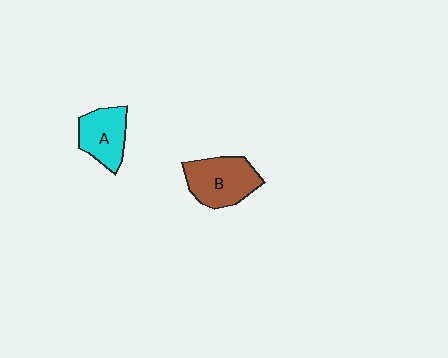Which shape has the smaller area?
Shape A (cyan).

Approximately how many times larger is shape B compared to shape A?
Approximately 1.3 times.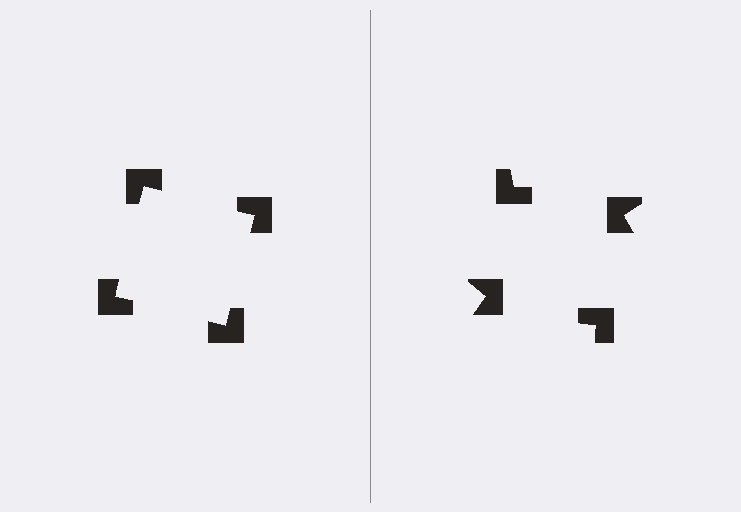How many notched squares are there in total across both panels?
8 — 4 on each side.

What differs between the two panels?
The notched squares are positioned identically on both sides; only the wedge orientations differ. On the left they align to a square; on the right they are misaligned.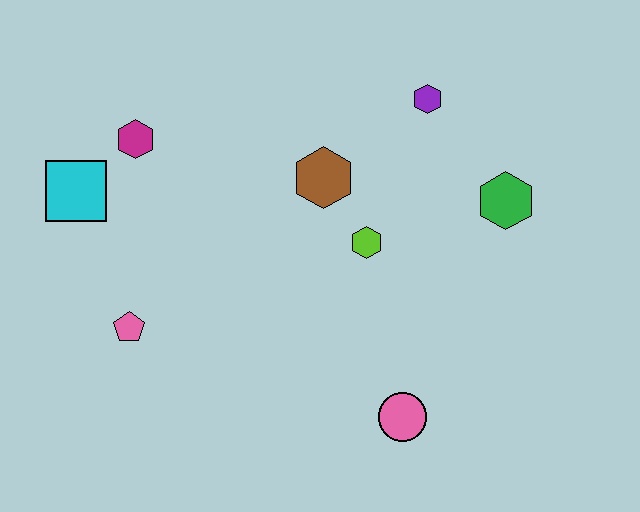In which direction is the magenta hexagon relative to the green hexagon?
The magenta hexagon is to the left of the green hexagon.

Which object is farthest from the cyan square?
The green hexagon is farthest from the cyan square.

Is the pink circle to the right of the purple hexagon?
No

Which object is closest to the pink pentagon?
The cyan square is closest to the pink pentagon.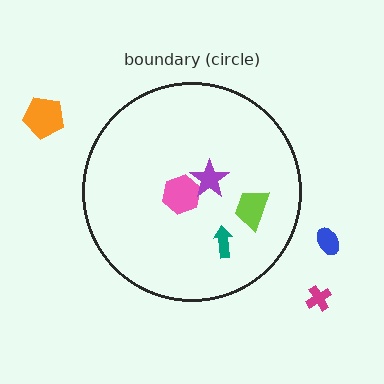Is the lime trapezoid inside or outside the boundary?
Inside.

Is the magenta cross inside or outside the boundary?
Outside.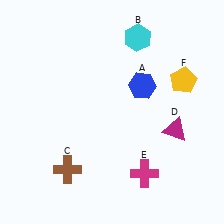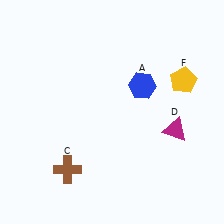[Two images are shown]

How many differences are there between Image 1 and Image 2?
There are 2 differences between the two images.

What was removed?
The cyan hexagon (B), the magenta cross (E) were removed in Image 2.